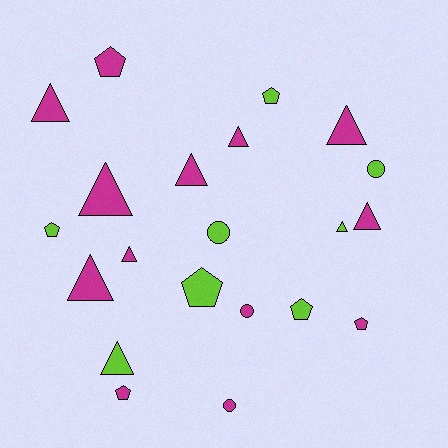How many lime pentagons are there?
There are 4 lime pentagons.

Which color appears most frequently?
Magenta, with 13 objects.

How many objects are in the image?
There are 21 objects.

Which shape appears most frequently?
Triangle, with 10 objects.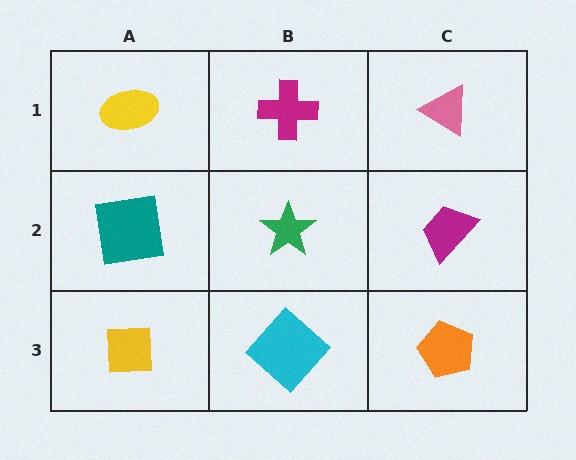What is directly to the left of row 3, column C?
A cyan diamond.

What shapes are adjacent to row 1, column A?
A teal square (row 2, column A), a magenta cross (row 1, column B).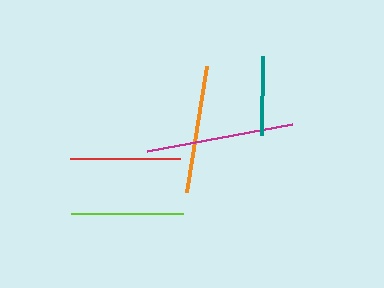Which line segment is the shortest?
The teal line is the shortest at approximately 79 pixels.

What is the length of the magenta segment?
The magenta segment is approximately 147 pixels long.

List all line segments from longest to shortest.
From longest to shortest: magenta, orange, lime, red, teal.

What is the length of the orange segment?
The orange segment is approximately 127 pixels long.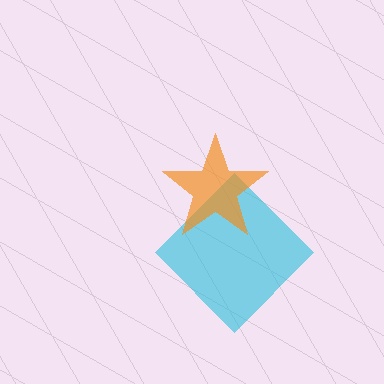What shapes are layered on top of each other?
The layered shapes are: a cyan diamond, an orange star.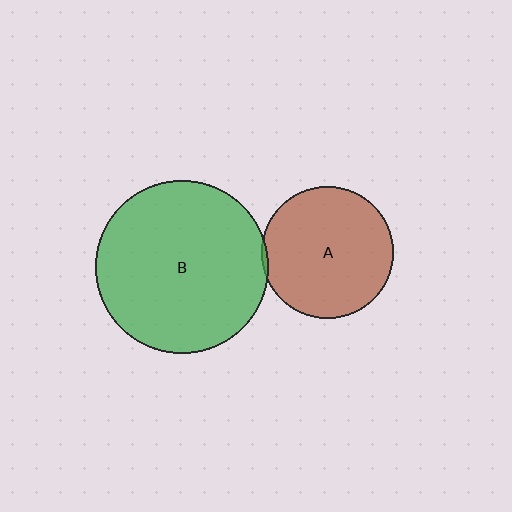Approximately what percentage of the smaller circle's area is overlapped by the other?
Approximately 5%.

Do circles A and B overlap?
Yes.